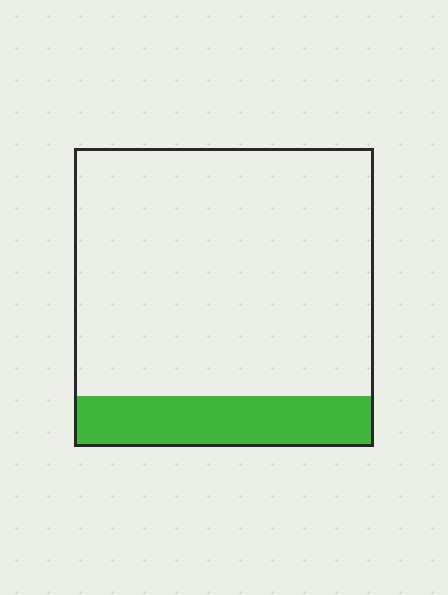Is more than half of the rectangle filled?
No.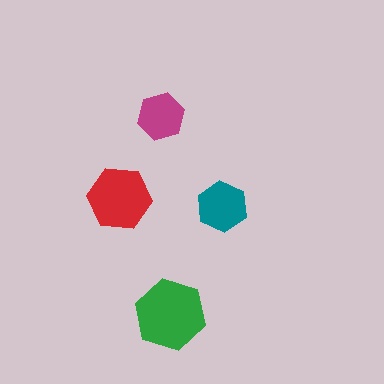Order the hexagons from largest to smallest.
the green one, the red one, the teal one, the magenta one.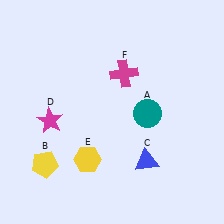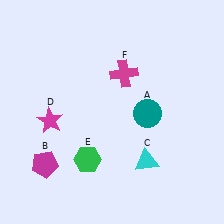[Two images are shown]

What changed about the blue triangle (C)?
In Image 1, C is blue. In Image 2, it changed to cyan.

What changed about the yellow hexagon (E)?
In Image 1, E is yellow. In Image 2, it changed to green.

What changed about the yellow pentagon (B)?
In Image 1, B is yellow. In Image 2, it changed to magenta.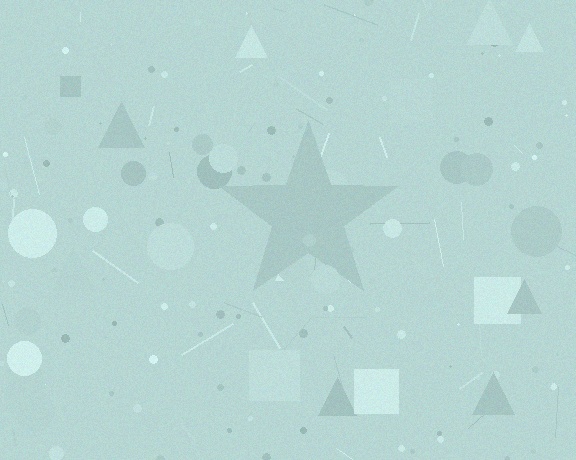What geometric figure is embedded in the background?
A star is embedded in the background.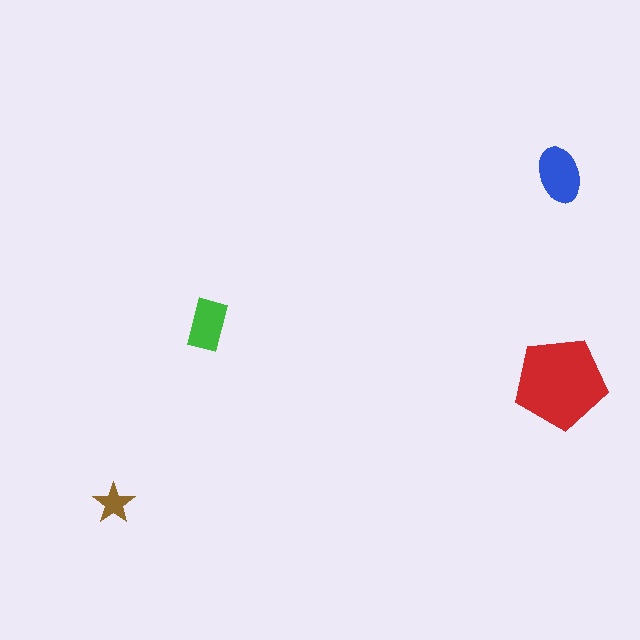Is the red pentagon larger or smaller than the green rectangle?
Larger.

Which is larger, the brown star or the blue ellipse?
The blue ellipse.